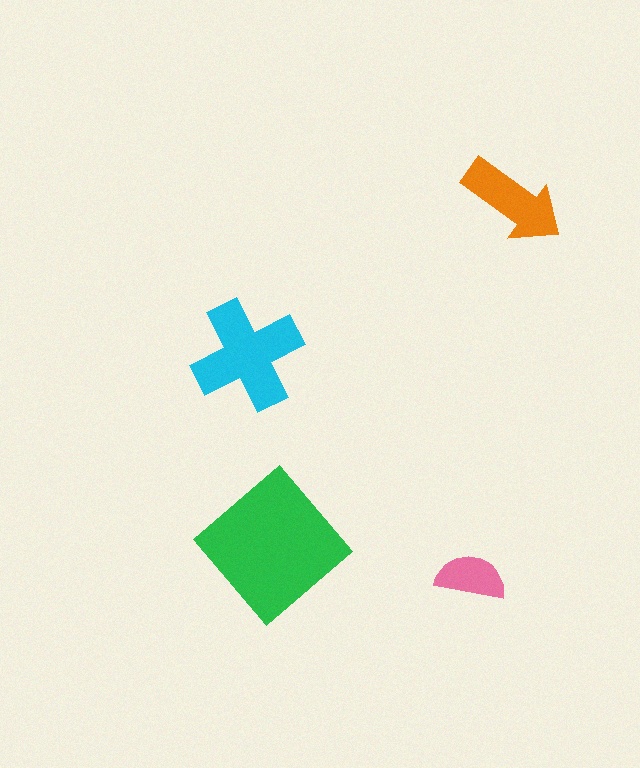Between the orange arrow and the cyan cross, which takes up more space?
The cyan cross.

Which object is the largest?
The green diamond.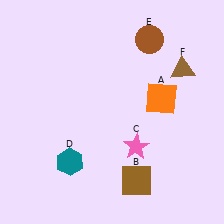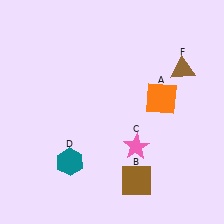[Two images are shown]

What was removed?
The brown circle (E) was removed in Image 2.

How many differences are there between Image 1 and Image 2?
There is 1 difference between the two images.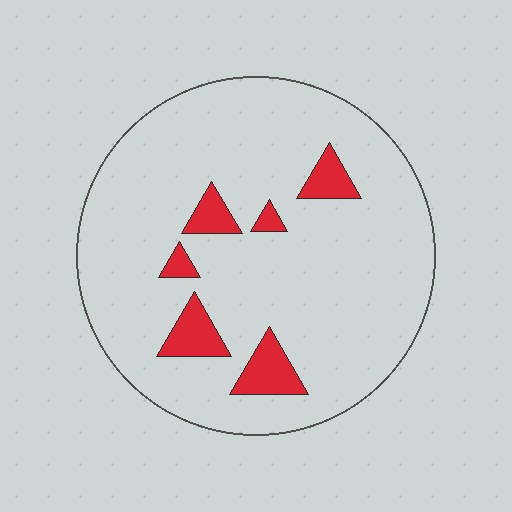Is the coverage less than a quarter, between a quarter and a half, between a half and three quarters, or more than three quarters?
Less than a quarter.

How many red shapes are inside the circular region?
6.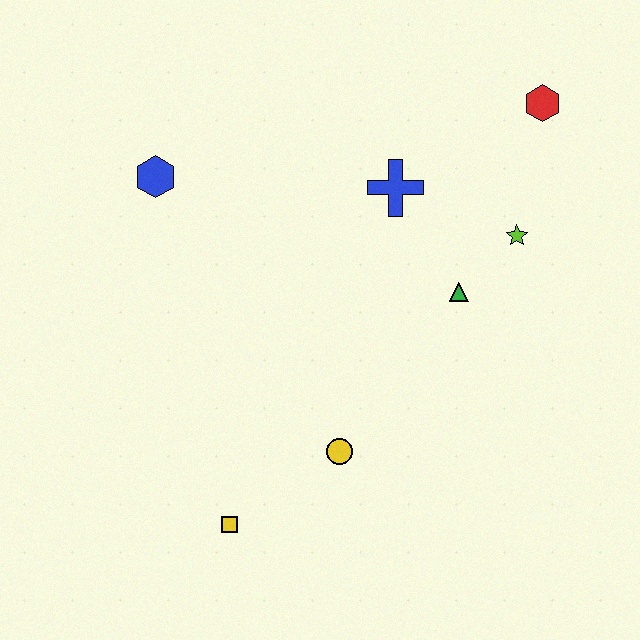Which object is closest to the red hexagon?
The lime star is closest to the red hexagon.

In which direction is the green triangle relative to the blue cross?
The green triangle is below the blue cross.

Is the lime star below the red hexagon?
Yes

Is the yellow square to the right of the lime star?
No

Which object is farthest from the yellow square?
The red hexagon is farthest from the yellow square.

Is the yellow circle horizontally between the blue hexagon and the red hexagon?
Yes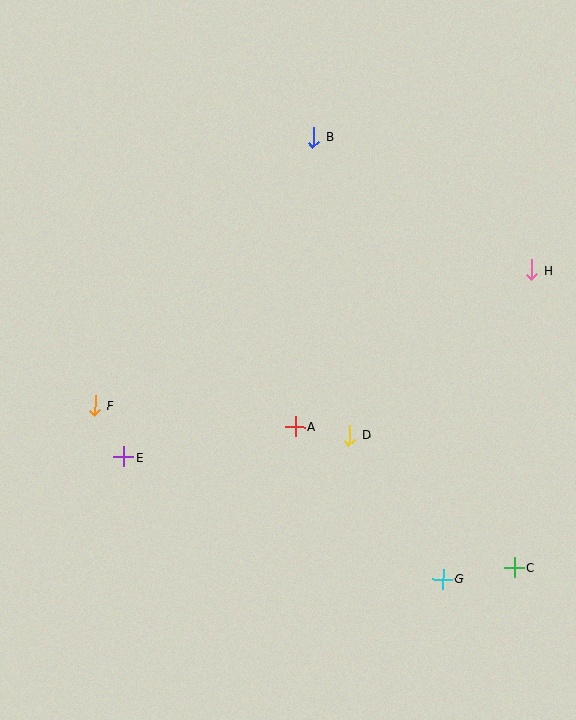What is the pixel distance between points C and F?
The distance between C and F is 449 pixels.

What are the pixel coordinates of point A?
Point A is at (295, 427).